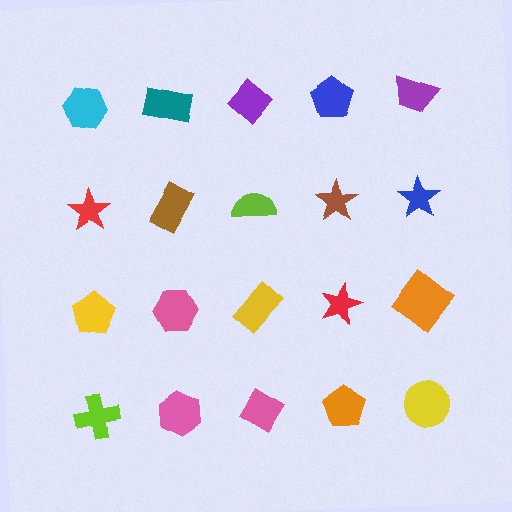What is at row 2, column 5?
A blue star.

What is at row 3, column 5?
An orange diamond.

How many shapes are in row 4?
5 shapes.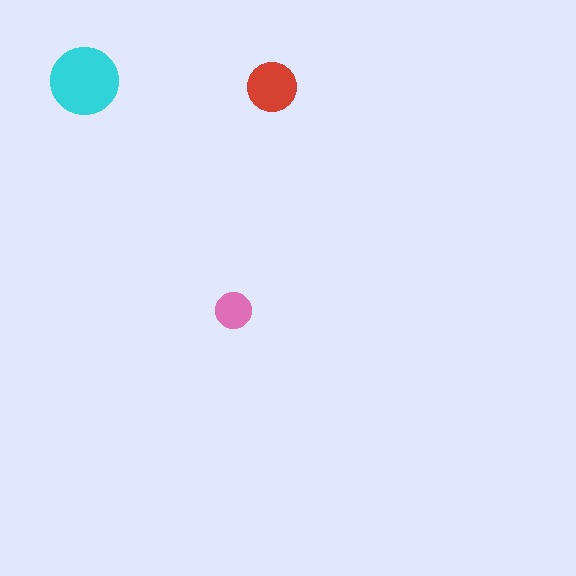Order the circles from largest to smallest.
the cyan one, the red one, the pink one.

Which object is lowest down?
The pink circle is bottommost.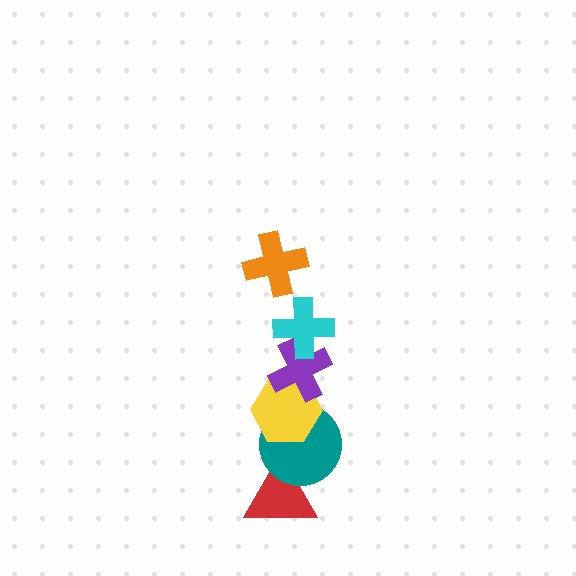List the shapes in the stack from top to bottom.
From top to bottom: the orange cross, the cyan cross, the purple cross, the yellow hexagon, the teal circle, the red triangle.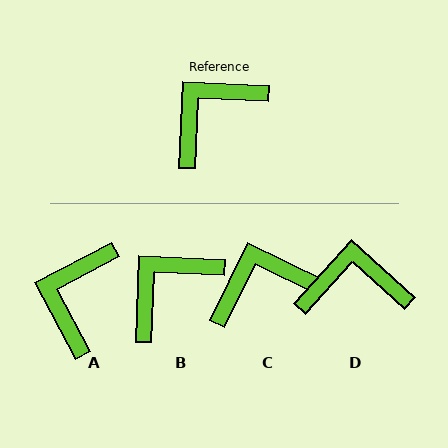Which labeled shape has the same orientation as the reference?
B.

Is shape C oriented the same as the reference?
No, it is off by about 24 degrees.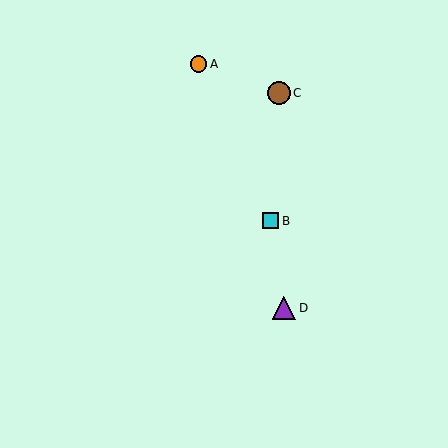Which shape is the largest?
The brown circle (labeled C) is the largest.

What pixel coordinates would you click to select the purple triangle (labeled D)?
Click at (284, 308) to select the purple triangle D.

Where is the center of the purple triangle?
The center of the purple triangle is at (284, 308).